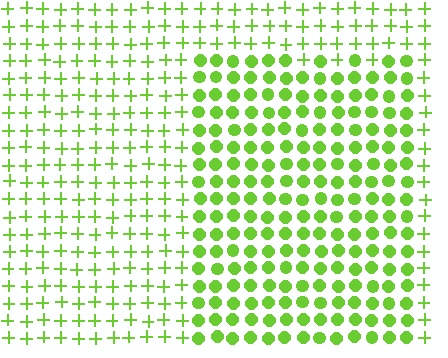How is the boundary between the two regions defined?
The boundary is defined by a change in element shape: circles inside vs. plus signs outside. All elements share the same color and spacing.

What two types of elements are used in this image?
The image uses circles inside the rectangle region and plus signs outside it.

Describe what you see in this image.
The image is filled with small lime elements arranged in a uniform grid. A rectangle-shaped region contains circles, while the surrounding area contains plus signs. The boundary is defined purely by the change in element shape.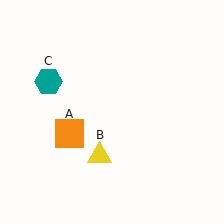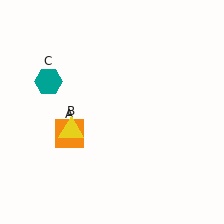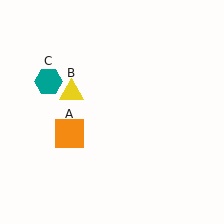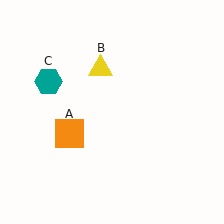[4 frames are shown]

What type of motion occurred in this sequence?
The yellow triangle (object B) rotated clockwise around the center of the scene.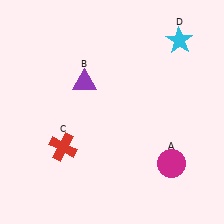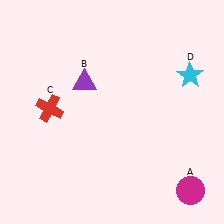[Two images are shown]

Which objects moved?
The objects that moved are: the magenta circle (A), the red cross (C), the cyan star (D).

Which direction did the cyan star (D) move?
The cyan star (D) moved down.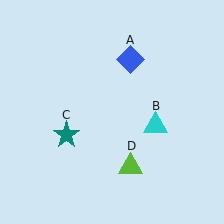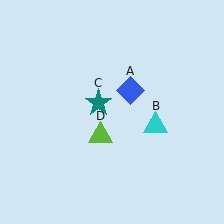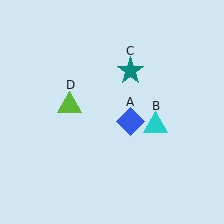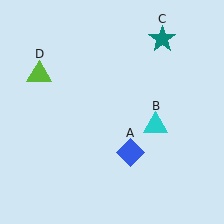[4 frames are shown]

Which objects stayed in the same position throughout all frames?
Cyan triangle (object B) remained stationary.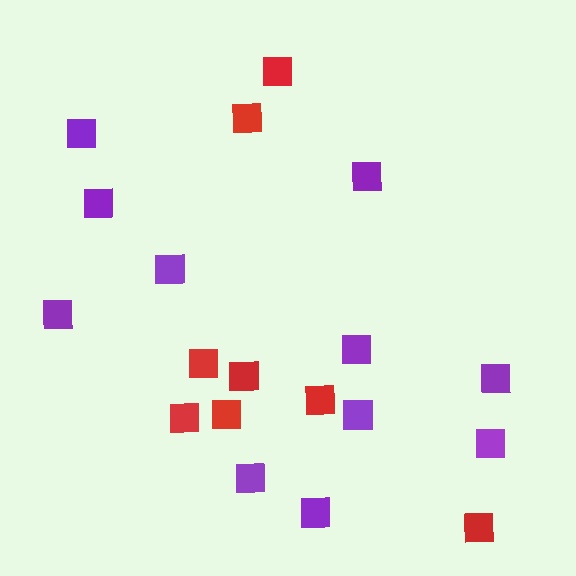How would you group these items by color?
There are 2 groups: one group of red squares (8) and one group of purple squares (11).